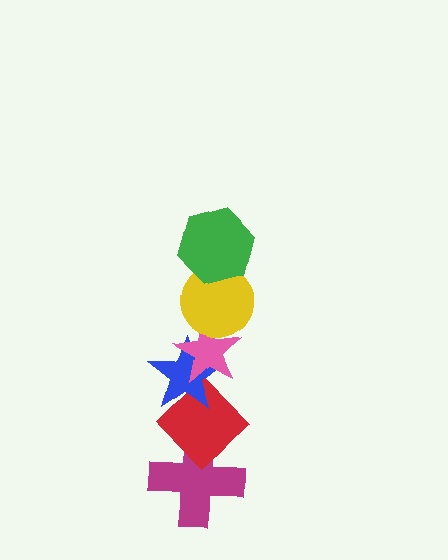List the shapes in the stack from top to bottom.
From top to bottom: the green hexagon, the yellow circle, the pink star, the blue star, the red diamond, the magenta cross.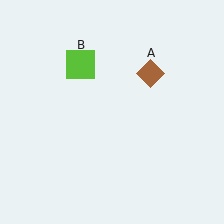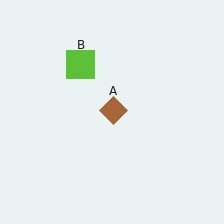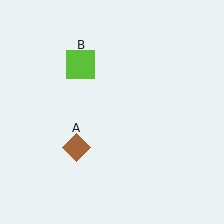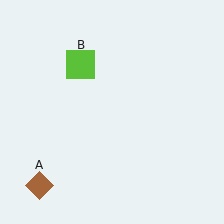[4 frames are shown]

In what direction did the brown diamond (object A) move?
The brown diamond (object A) moved down and to the left.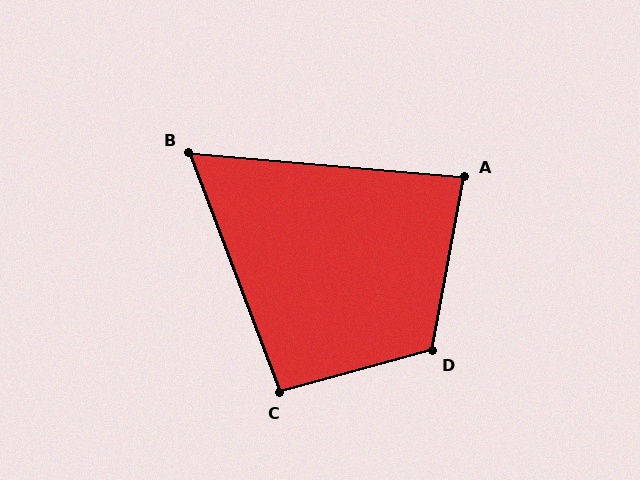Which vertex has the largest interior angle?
D, at approximately 116 degrees.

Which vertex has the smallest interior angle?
B, at approximately 64 degrees.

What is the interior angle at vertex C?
Approximately 95 degrees (obtuse).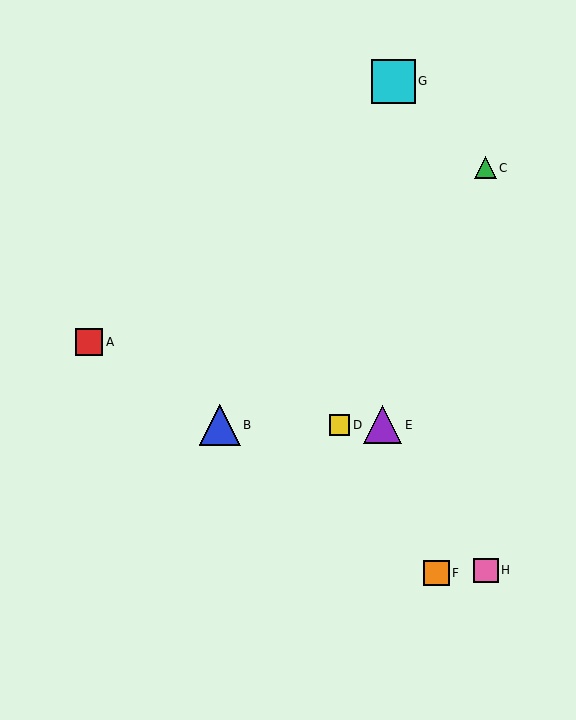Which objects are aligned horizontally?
Objects B, D, E are aligned horizontally.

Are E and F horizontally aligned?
No, E is at y≈425 and F is at y≈573.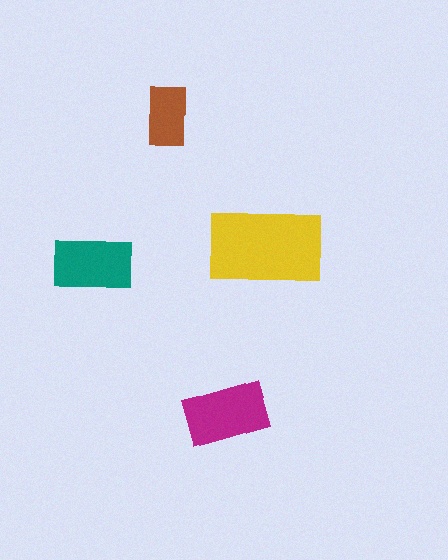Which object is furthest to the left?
The teal rectangle is leftmost.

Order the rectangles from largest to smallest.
the yellow one, the magenta one, the teal one, the brown one.